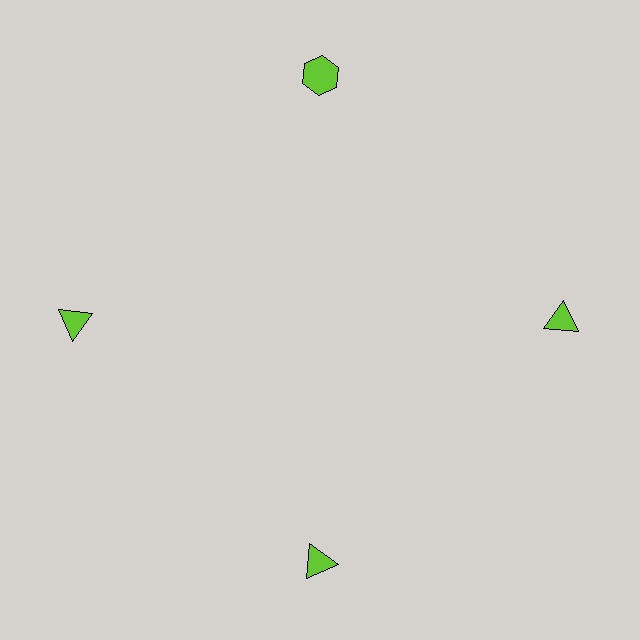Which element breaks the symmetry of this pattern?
The lime hexagon at roughly the 12 o'clock position breaks the symmetry. All other shapes are lime triangles.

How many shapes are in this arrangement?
There are 4 shapes arranged in a ring pattern.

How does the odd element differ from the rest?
It has a different shape: hexagon instead of triangle.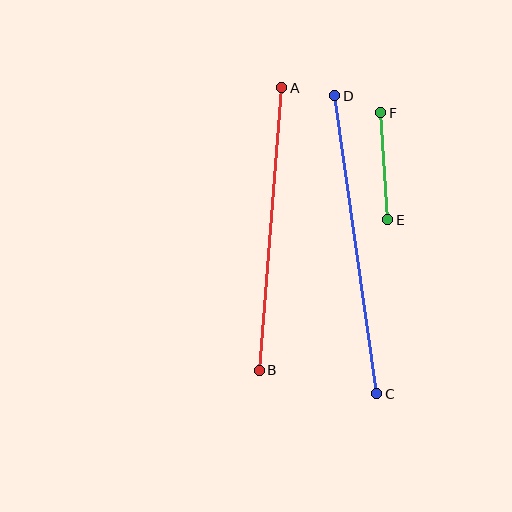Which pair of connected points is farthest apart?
Points C and D are farthest apart.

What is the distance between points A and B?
The distance is approximately 283 pixels.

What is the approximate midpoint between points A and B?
The midpoint is at approximately (271, 229) pixels.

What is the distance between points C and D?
The distance is approximately 301 pixels.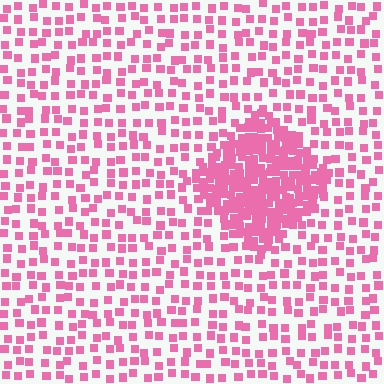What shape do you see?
I see a diamond.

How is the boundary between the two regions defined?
The boundary is defined by a change in element density (approximately 3.0x ratio). All elements are the same color, size, and shape.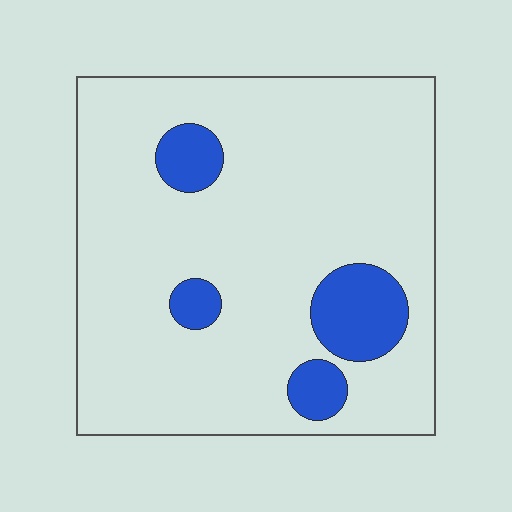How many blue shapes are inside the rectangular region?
4.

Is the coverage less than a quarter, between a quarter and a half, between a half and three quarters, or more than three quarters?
Less than a quarter.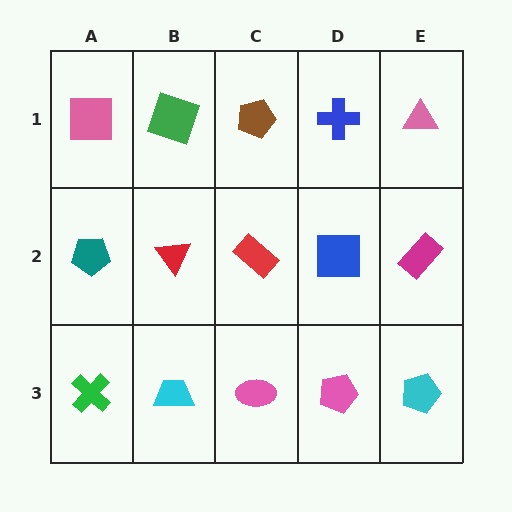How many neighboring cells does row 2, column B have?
4.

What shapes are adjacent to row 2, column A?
A pink square (row 1, column A), a green cross (row 3, column A), a red triangle (row 2, column B).